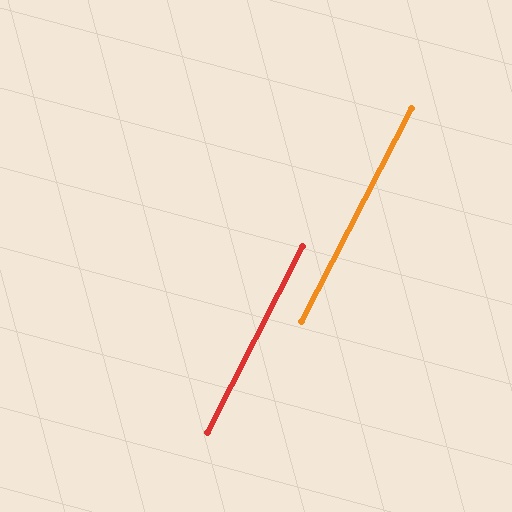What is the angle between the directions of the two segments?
Approximately 0 degrees.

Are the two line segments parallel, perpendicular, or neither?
Parallel — their directions differ by only 0.1°.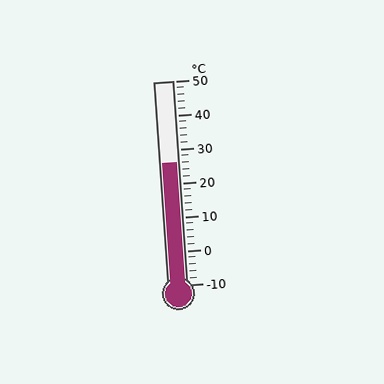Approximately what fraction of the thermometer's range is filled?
The thermometer is filled to approximately 60% of its range.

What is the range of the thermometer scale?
The thermometer scale ranges from -10°C to 50°C.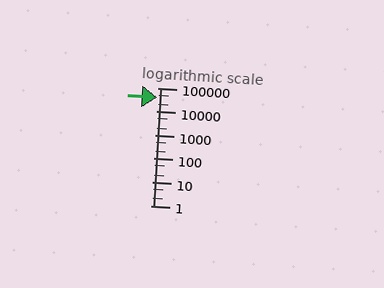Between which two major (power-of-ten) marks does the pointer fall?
The pointer is between 10000 and 100000.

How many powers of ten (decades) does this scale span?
The scale spans 5 decades, from 1 to 100000.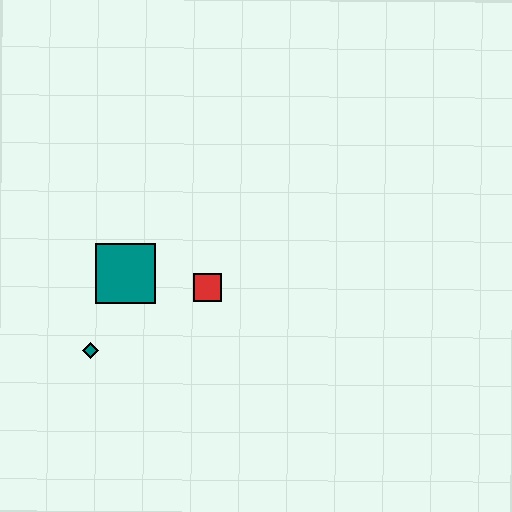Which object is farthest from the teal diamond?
The red square is farthest from the teal diamond.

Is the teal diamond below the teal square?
Yes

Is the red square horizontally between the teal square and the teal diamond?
No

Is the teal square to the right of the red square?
No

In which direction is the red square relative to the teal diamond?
The red square is to the right of the teal diamond.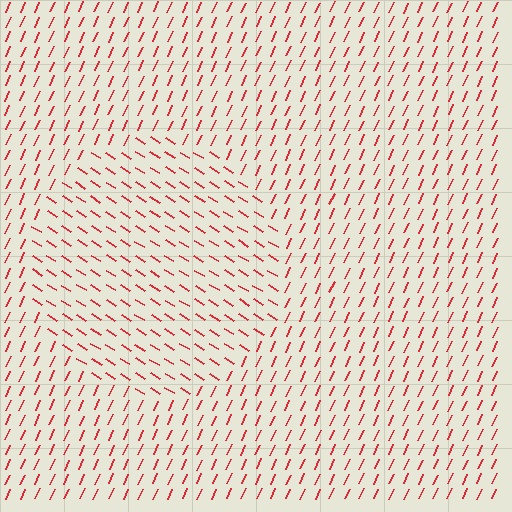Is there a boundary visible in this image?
Yes, there is a texture boundary formed by a change in line orientation.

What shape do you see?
I see a circle.